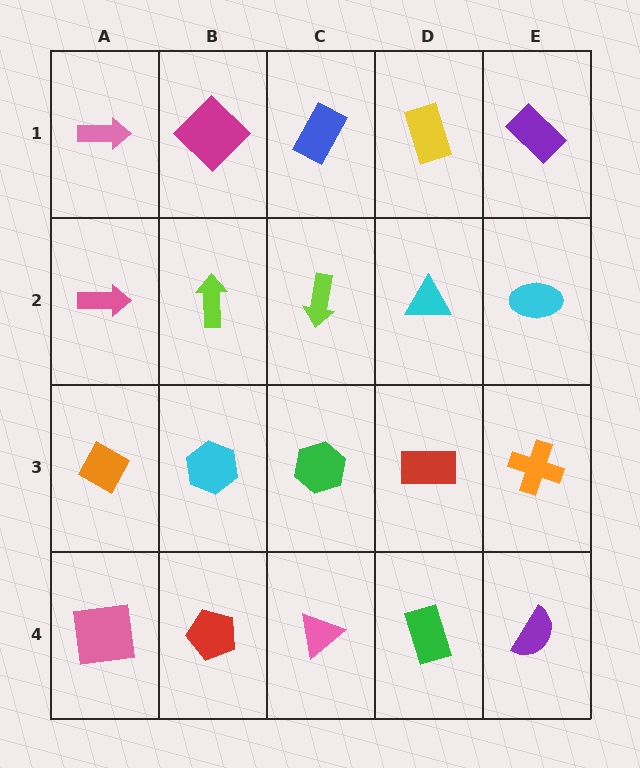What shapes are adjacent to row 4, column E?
An orange cross (row 3, column E), a green rectangle (row 4, column D).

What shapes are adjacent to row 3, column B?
A lime arrow (row 2, column B), a red pentagon (row 4, column B), an orange diamond (row 3, column A), a green hexagon (row 3, column C).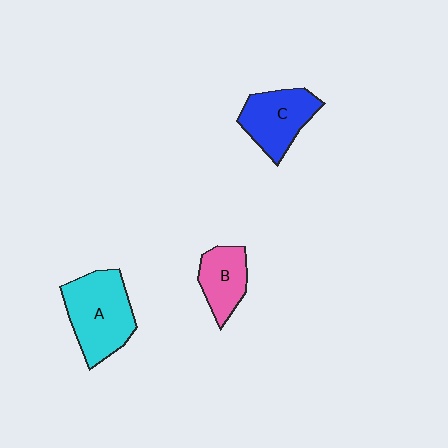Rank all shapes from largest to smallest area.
From largest to smallest: A (cyan), C (blue), B (pink).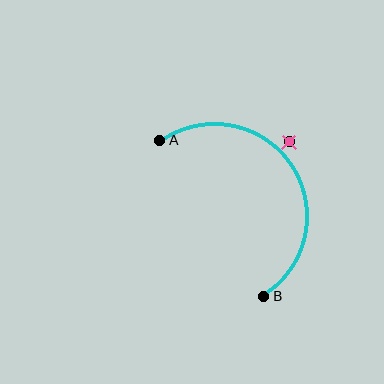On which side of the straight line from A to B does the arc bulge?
The arc bulges to the right of the straight line connecting A and B.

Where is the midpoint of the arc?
The arc midpoint is the point on the curve farthest from the straight line joining A and B. It sits to the right of that line.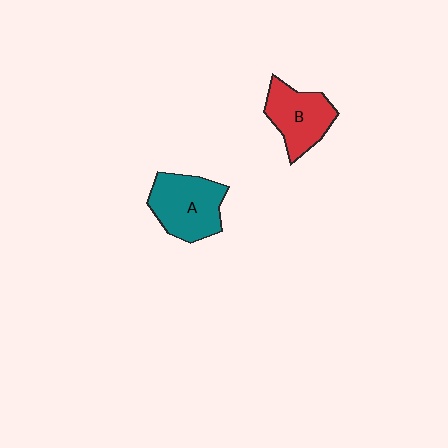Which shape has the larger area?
Shape A (teal).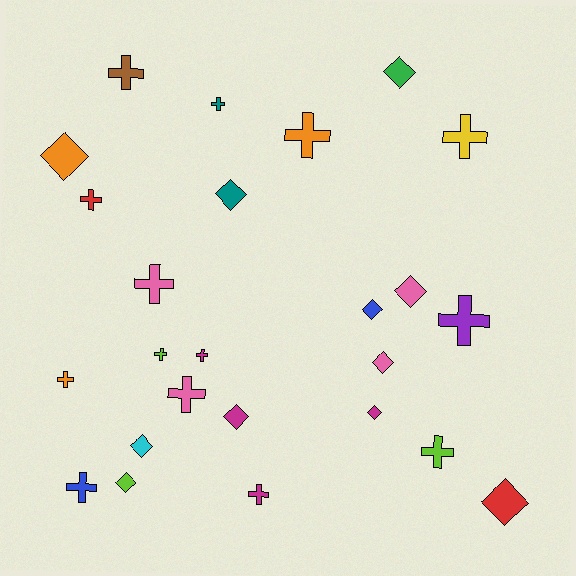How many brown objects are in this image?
There is 1 brown object.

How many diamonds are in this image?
There are 11 diamonds.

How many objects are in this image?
There are 25 objects.